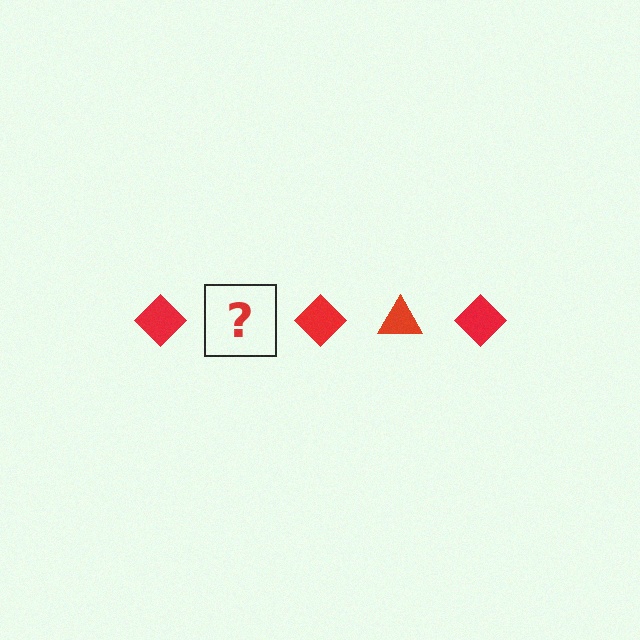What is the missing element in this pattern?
The missing element is a red triangle.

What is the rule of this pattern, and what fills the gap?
The rule is that the pattern cycles through diamond, triangle shapes in red. The gap should be filled with a red triangle.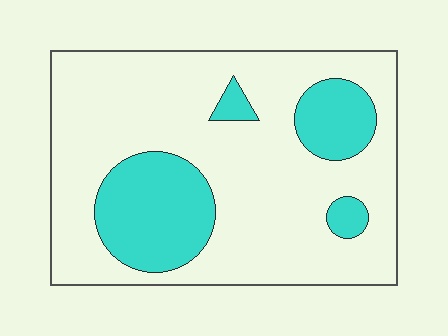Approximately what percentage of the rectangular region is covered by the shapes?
Approximately 25%.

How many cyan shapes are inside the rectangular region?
4.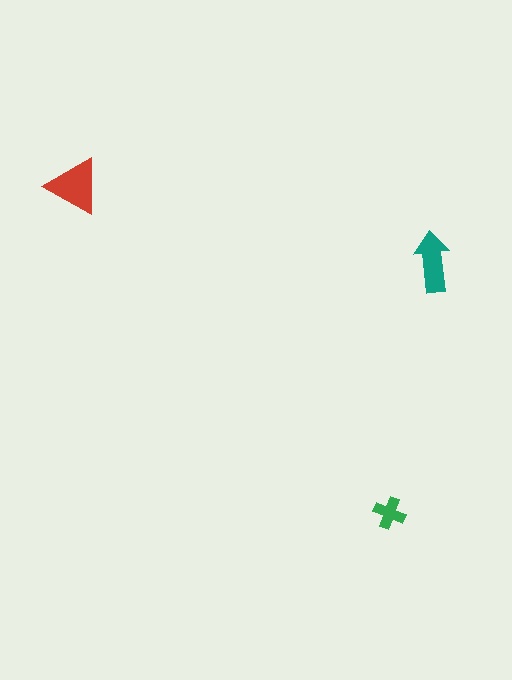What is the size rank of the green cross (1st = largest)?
3rd.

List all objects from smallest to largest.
The green cross, the teal arrow, the red triangle.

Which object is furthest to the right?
The teal arrow is rightmost.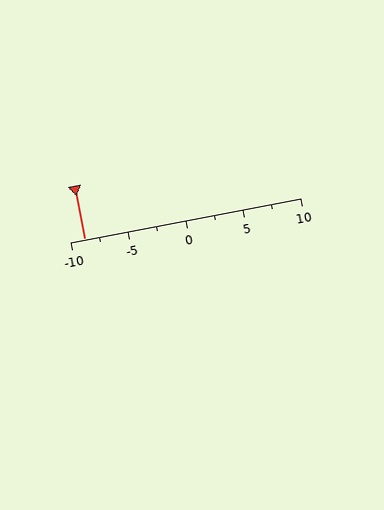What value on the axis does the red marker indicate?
The marker indicates approximately -8.8.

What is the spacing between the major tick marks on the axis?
The major ticks are spaced 5 apart.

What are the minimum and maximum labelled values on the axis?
The axis runs from -10 to 10.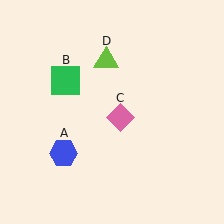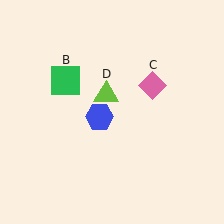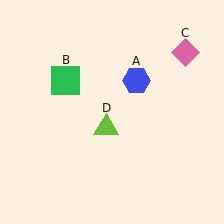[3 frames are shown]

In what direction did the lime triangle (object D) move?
The lime triangle (object D) moved down.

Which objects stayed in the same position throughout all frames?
Green square (object B) remained stationary.